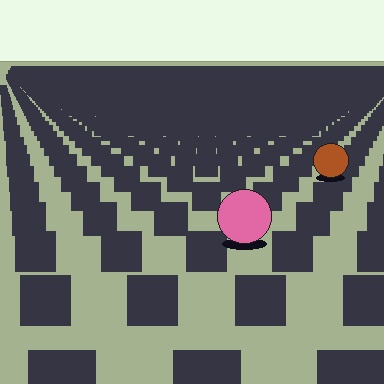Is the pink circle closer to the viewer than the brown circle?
Yes. The pink circle is closer — you can tell from the texture gradient: the ground texture is coarser near it.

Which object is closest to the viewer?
The pink circle is closest. The texture marks near it are larger and more spread out.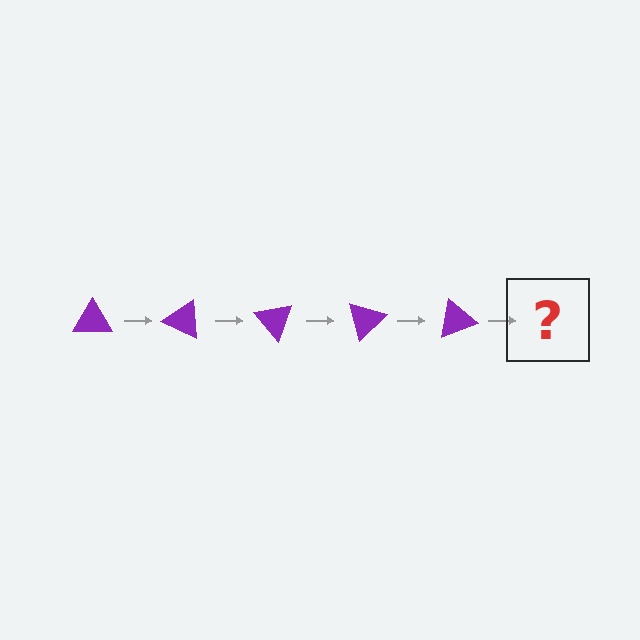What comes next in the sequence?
The next element should be a purple triangle rotated 125 degrees.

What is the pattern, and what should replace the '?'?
The pattern is that the triangle rotates 25 degrees each step. The '?' should be a purple triangle rotated 125 degrees.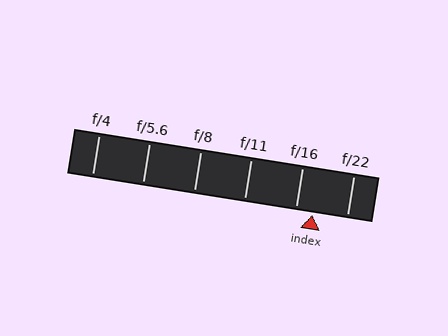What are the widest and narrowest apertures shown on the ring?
The widest aperture shown is f/4 and the narrowest is f/22.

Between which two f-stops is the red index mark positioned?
The index mark is between f/16 and f/22.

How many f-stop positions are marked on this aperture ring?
There are 6 f-stop positions marked.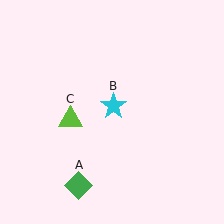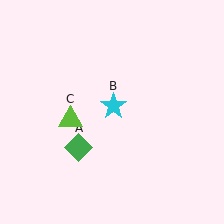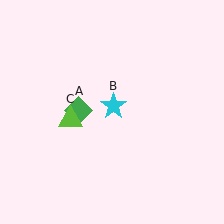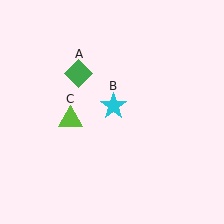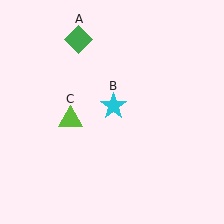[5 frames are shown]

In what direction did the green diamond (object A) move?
The green diamond (object A) moved up.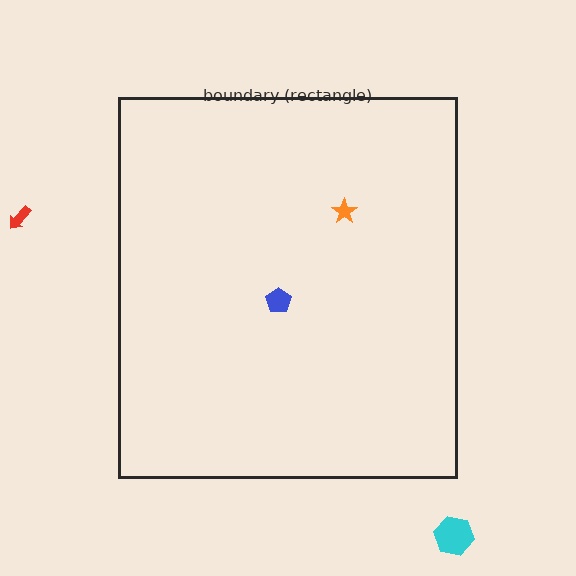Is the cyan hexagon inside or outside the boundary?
Outside.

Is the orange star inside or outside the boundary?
Inside.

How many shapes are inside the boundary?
2 inside, 2 outside.